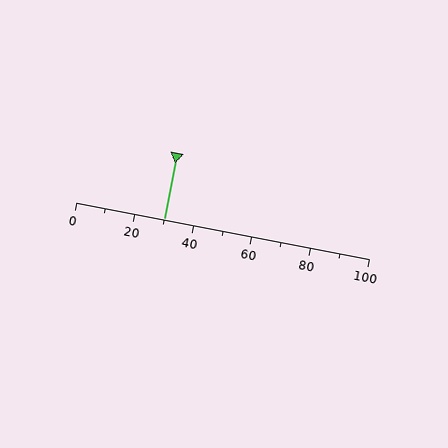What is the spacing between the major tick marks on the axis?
The major ticks are spaced 20 apart.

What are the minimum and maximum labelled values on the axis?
The axis runs from 0 to 100.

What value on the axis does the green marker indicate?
The marker indicates approximately 30.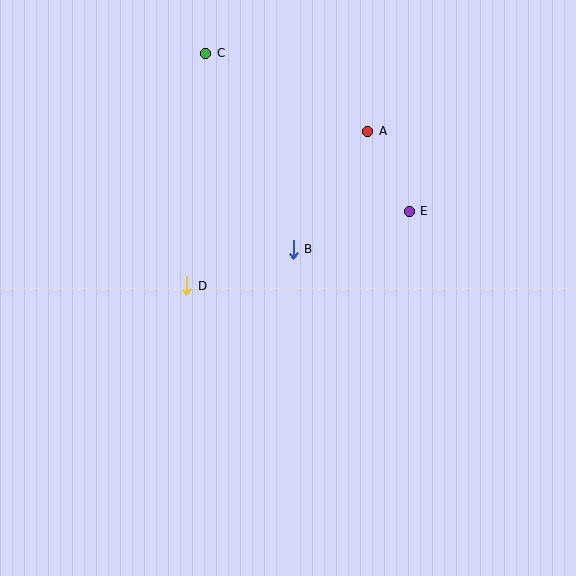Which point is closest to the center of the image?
Point B at (293, 249) is closest to the center.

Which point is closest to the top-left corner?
Point C is closest to the top-left corner.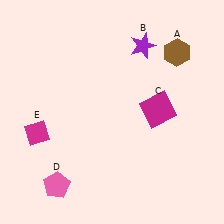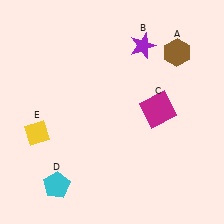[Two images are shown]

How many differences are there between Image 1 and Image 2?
There are 2 differences between the two images.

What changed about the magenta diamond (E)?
In Image 1, E is magenta. In Image 2, it changed to yellow.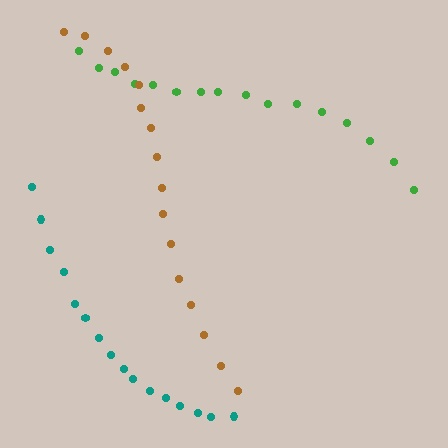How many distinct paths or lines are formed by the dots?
There are 3 distinct paths.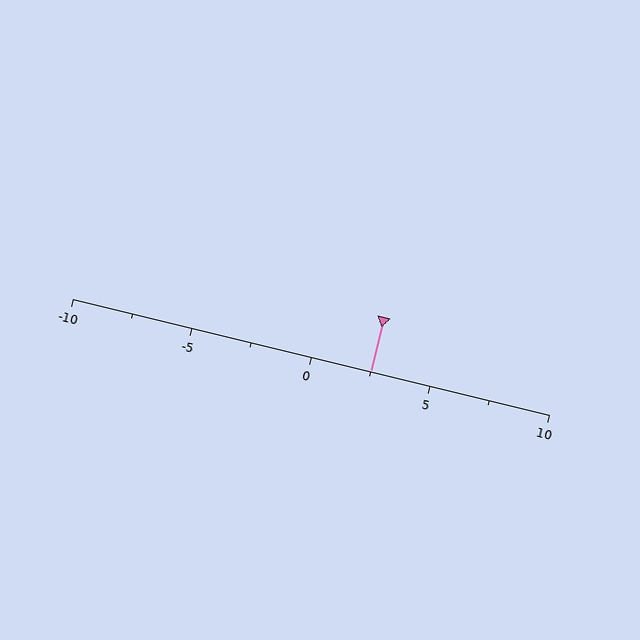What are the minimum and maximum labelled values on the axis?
The axis runs from -10 to 10.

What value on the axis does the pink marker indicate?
The marker indicates approximately 2.5.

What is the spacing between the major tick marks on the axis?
The major ticks are spaced 5 apart.